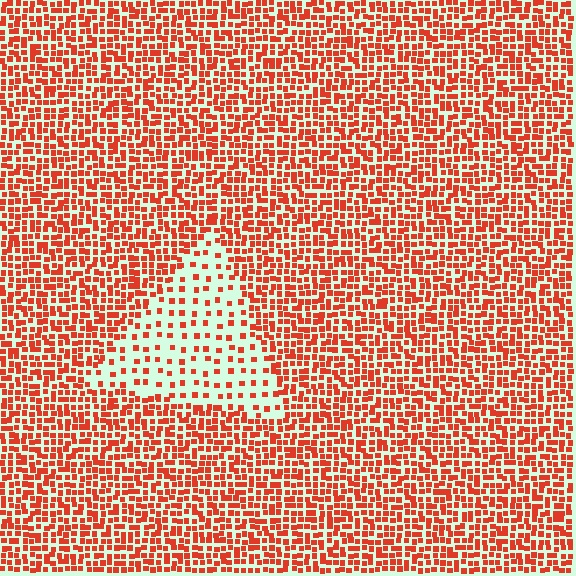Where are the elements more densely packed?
The elements are more densely packed outside the triangle boundary.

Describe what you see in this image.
The image contains small red elements arranged at two different densities. A triangle-shaped region is visible where the elements are less densely packed than the surrounding area.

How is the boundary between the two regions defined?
The boundary is defined by a change in element density (approximately 2.8x ratio). All elements are the same color, size, and shape.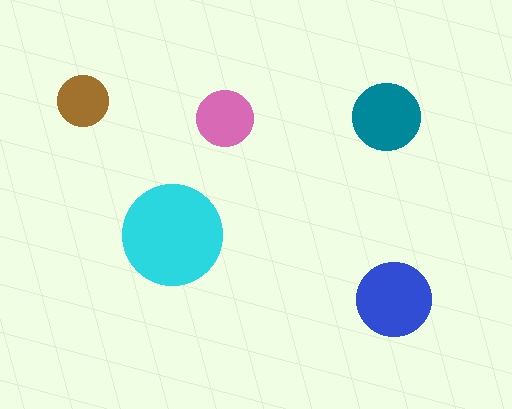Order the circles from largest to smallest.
the cyan one, the blue one, the teal one, the pink one, the brown one.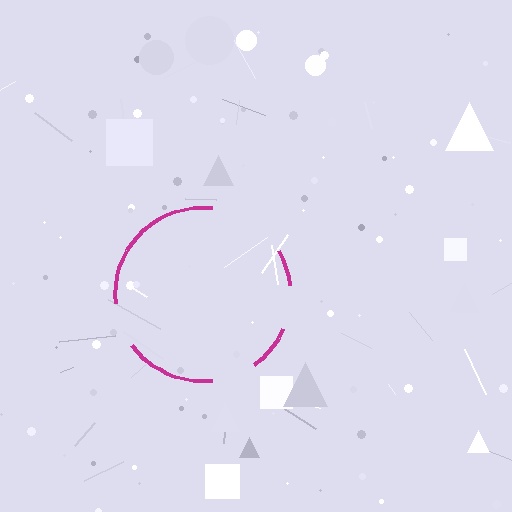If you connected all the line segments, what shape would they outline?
They would outline a circle.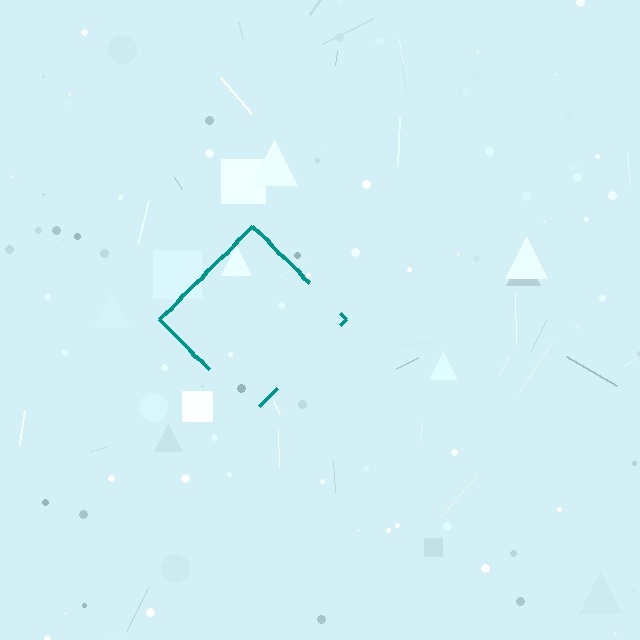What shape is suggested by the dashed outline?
The dashed outline suggests a diamond.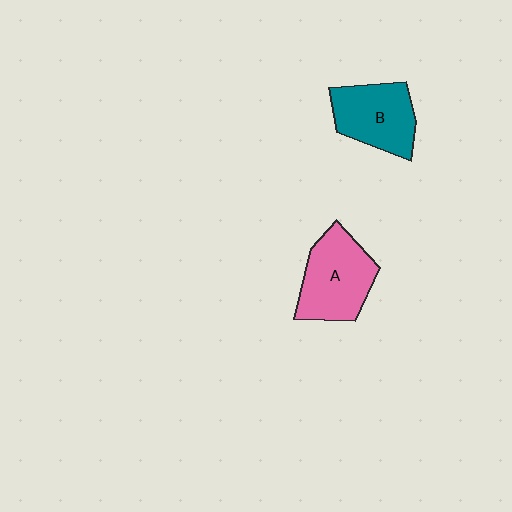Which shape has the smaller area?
Shape B (teal).